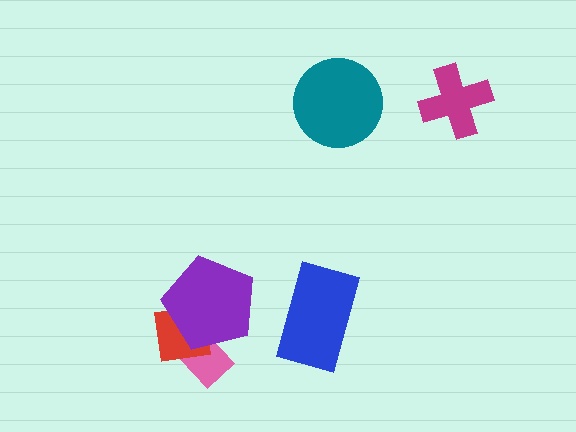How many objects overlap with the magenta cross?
0 objects overlap with the magenta cross.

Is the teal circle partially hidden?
No, no other shape covers it.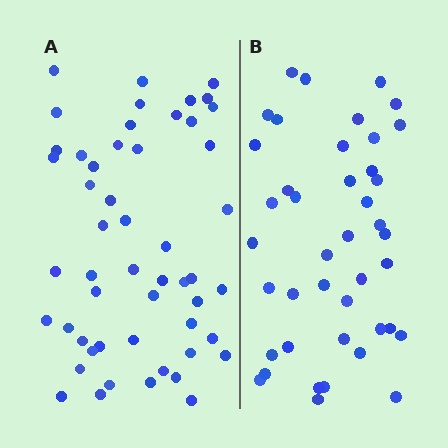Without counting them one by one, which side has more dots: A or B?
Region A (the left region) has more dots.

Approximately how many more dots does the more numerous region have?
Region A has roughly 10 or so more dots than region B.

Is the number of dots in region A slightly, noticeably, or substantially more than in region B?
Region A has only slightly more — the two regions are fairly close. The ratio is roughly 1.2 to 1.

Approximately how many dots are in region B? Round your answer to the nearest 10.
About 40 dots. (The exact count is 42, which rounds to 40.)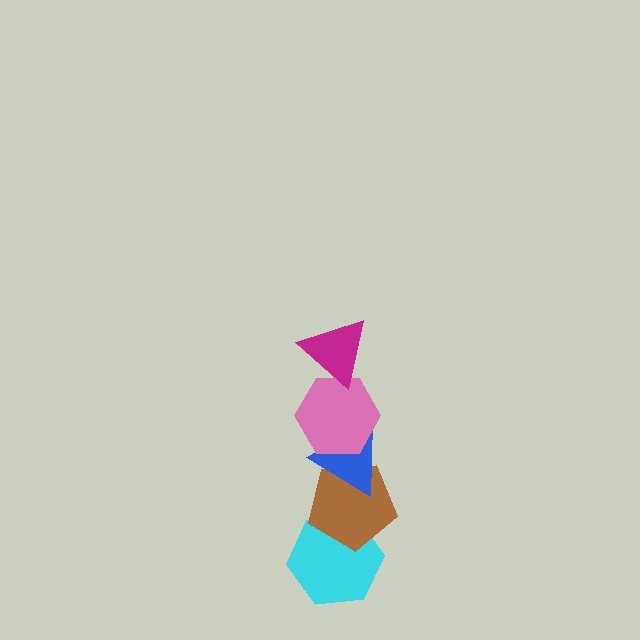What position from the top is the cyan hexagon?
The cyan hexagon is 5th from the top.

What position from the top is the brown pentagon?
The brown pentagon is 4th from the top.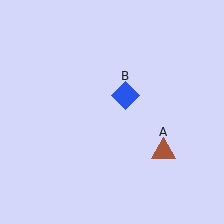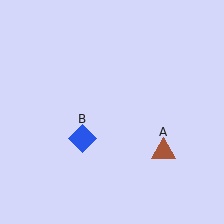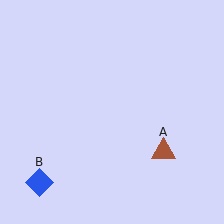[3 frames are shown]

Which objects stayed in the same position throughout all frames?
Brown triangle (object A) remained stationary.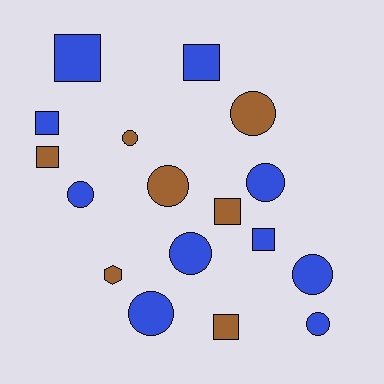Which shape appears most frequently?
Circle, with 9 objects.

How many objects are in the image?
There are 17 objects.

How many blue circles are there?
There are 6 blue circles.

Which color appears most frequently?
Blue, with 10 objects.